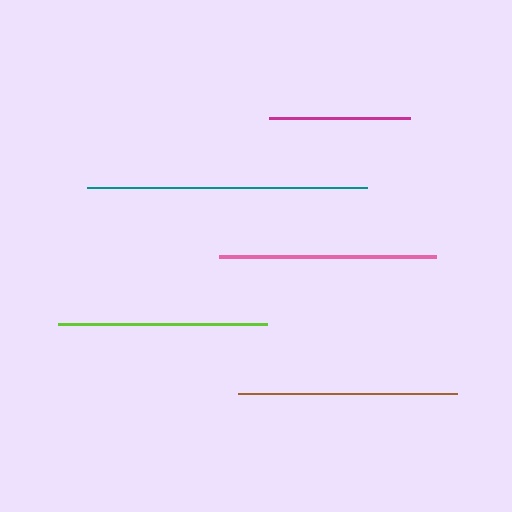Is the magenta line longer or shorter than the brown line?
The brown line is longer than the magenta line.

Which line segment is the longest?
The teal line is the longest at approximately 281 pixels.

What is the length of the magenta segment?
The magenta segment is approximately 141 pixels long.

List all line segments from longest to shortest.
From longest to shortest: teal, brown, pink, lime, magenta.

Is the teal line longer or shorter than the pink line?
The teal line is longer than the pink line.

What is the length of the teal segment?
The teal segment is approximately 281 pixels long.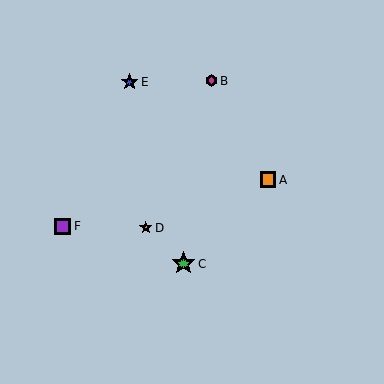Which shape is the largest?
The green star (labeled C) is the largest.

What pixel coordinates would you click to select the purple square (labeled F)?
Click at (63, 226) to select the purple square F.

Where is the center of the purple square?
The center of the purple square is at (63, 226).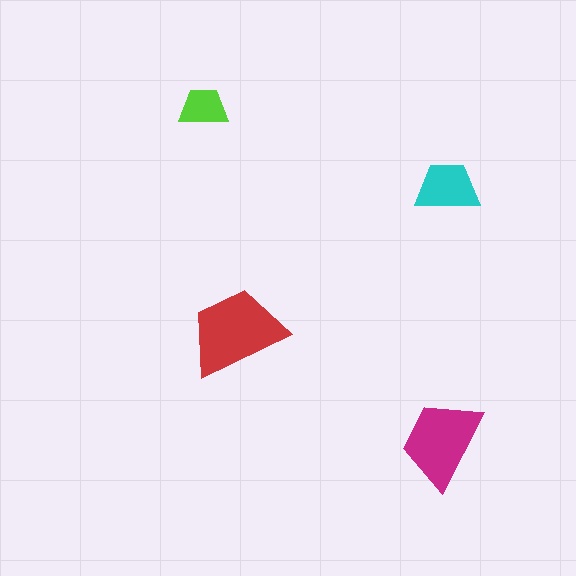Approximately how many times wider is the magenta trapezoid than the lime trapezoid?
About 2 times wider.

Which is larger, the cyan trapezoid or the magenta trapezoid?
The magenta one.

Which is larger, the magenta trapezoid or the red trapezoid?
The red one.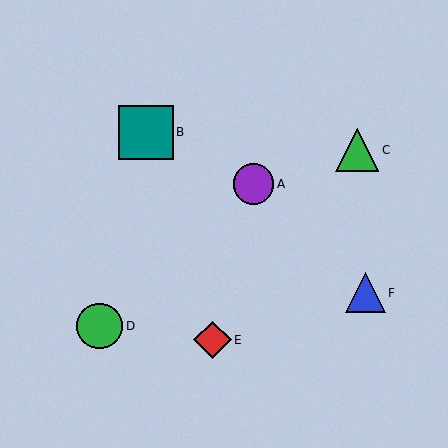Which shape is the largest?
The teal square (labeled B) is the largest.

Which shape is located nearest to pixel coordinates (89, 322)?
The green circle (labeled D) at (100, 326) is nearest to that location.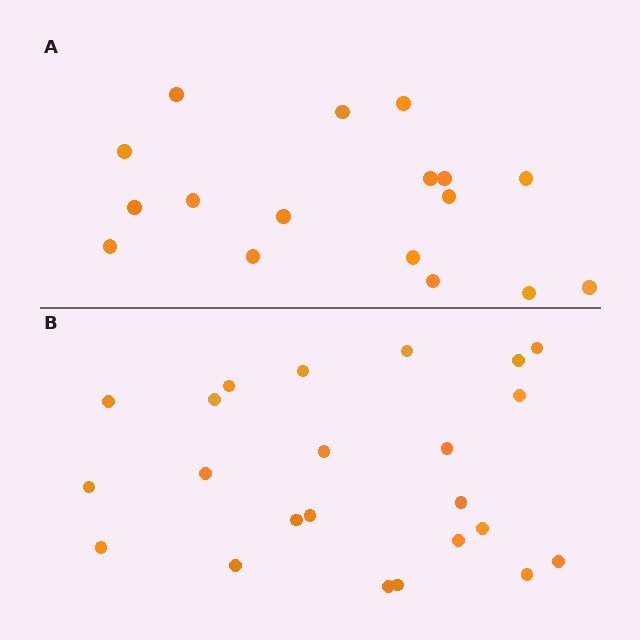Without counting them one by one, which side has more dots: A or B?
Region B (the bottom region) has more dots.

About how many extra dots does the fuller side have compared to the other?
Region B has about 6 more dots than region A.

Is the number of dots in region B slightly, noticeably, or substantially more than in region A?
Region B has noticeably more, but not dramatically so. The ratio is roughly 1.4 to 1.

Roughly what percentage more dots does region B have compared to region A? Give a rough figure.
About 35% more.